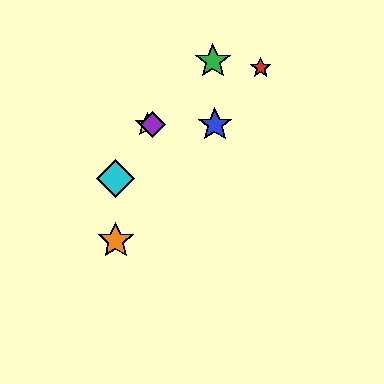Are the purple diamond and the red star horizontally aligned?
No, the purple diamond is at y≈125 and the red star is at y≈68.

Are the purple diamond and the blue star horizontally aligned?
Yes, both are at y≈125.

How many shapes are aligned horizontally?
3 shapes (the blue star, the yellow star, the purple diamond) are aligned horizontally.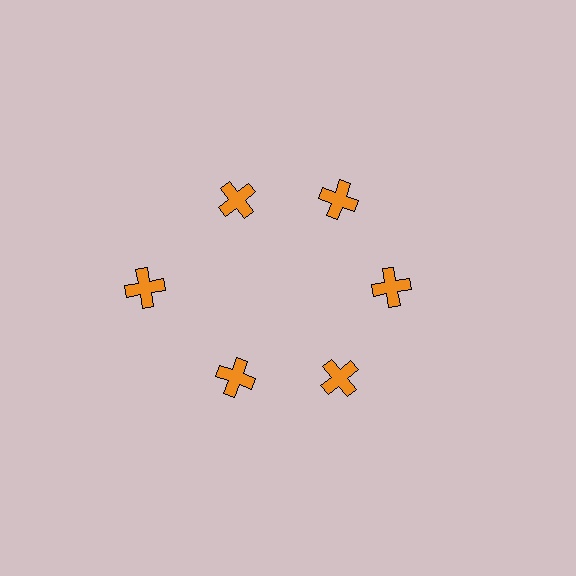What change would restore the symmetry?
The symmetry would be restored by moving it inward, back onto the ring so that all 6 crosses sit at equal angles and equal distance from the center.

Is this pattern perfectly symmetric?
No. The 6 orange crosses are arranged in a ring, but one element near the 9 o'clock position is pushed outward from the center, breaking the 6-fold rotational symmetry.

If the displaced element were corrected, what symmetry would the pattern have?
It would have 6-fold rotational symmetry — the pattern would map onto itself every 60 degrees.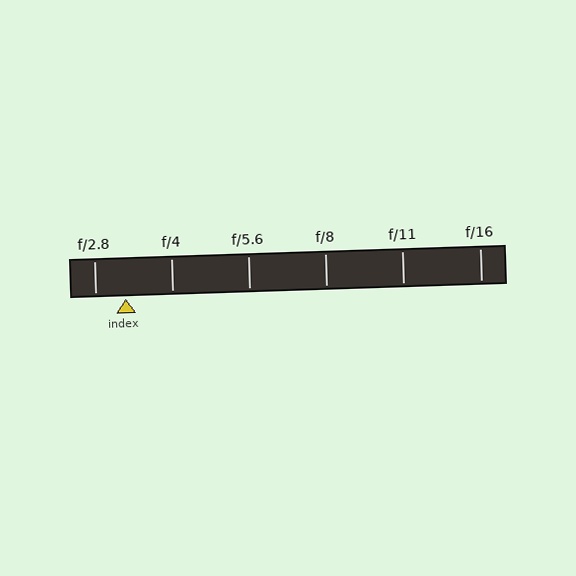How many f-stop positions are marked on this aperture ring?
There are 6 f-stop positions marked.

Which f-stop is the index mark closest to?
The index mark is closest to f/2.8.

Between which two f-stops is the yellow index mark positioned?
The index mark is between f/2.8 and f/4.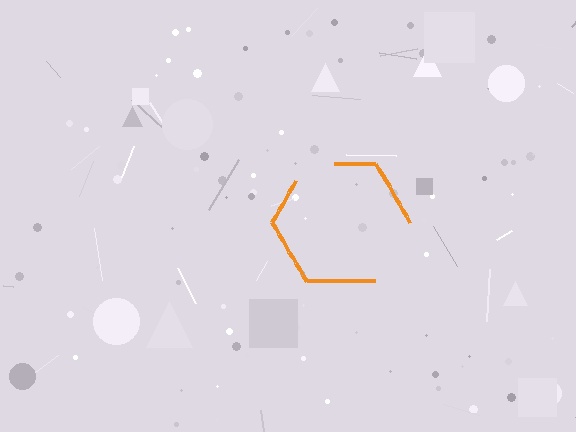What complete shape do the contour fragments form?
The contour fragments form a hexagon.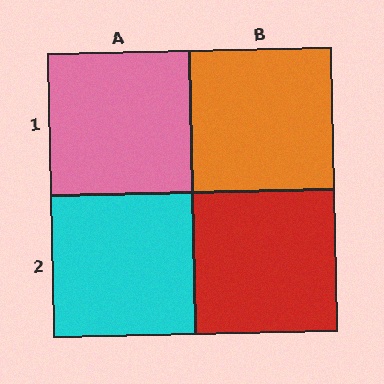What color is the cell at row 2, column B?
Red.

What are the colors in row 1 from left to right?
Pink, orange.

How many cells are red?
1 cell is red.